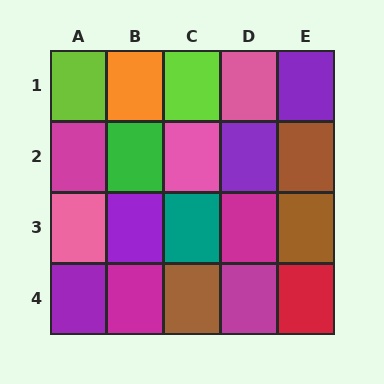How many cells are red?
1 cell is red.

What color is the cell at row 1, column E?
Purple.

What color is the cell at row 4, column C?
Brown.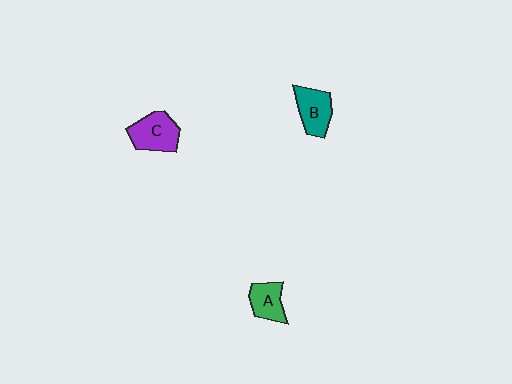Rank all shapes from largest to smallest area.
From largest to smallest: C (purple), B (teal), A (green).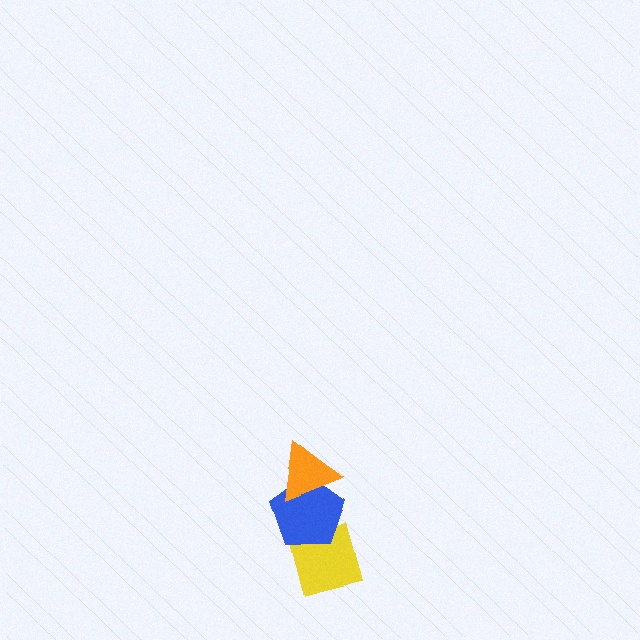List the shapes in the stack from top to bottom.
From top to bottom: the orange triangle, the blue pentagon, the yellow diamond.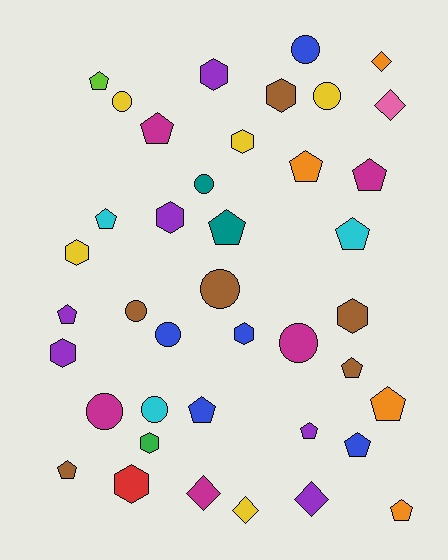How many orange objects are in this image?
There are 4 orange objects.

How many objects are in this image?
There are 40 objects.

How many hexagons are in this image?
There are 10 hexagons.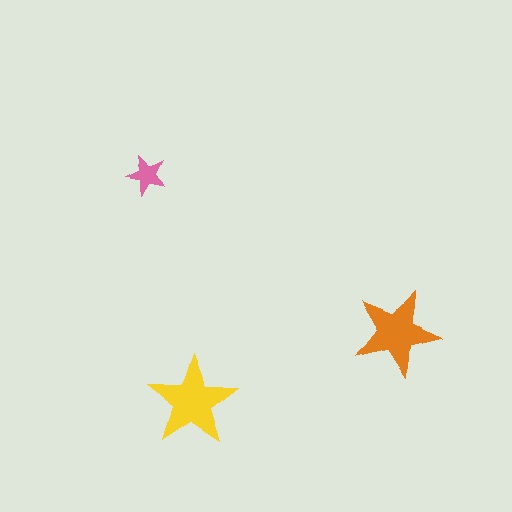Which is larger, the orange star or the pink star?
The orange one.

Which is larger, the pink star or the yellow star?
The yellow one.